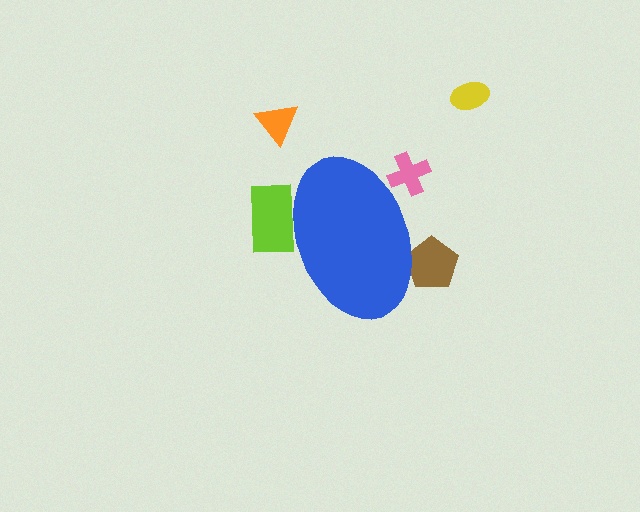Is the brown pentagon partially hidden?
Yes, the brown pentagon is partially hidden behind the blue ellipse.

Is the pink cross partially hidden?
Yes, the pink cross is partially hidden behind the blue ellipse.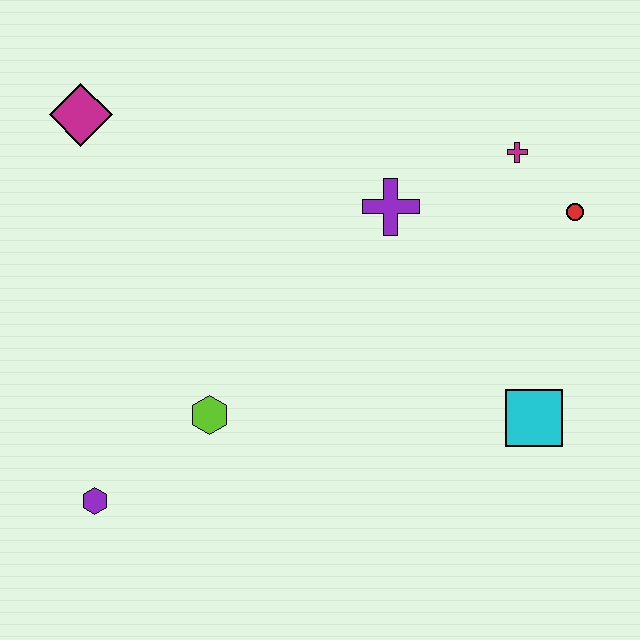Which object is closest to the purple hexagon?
The lime hexagon is closest to the purple hexagon.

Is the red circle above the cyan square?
Yes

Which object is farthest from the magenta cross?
The purple hexagon is farthest from the magenta cross.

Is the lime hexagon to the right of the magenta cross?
No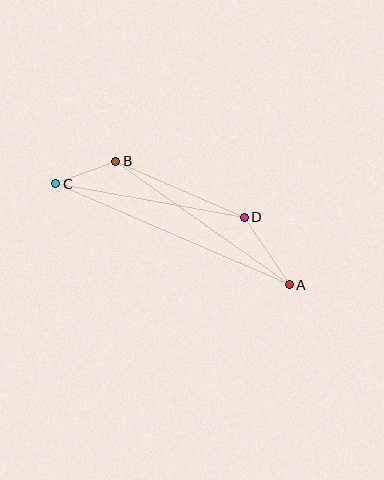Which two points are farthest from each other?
Points A and C are farthest from each other.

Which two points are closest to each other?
Points B and C are closest to each other.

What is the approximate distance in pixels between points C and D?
The distance between C and D is approximately 191 pixels.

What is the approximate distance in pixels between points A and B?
The distance between A and B is approximately 213 pixels.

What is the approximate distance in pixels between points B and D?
The distance between B and D is approximately 140 pixels.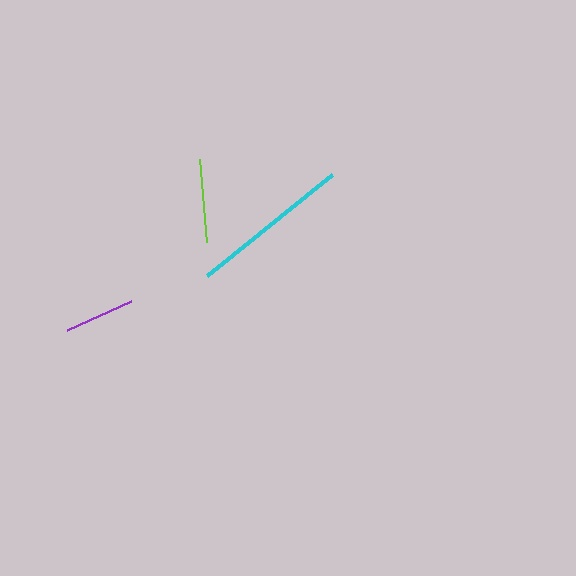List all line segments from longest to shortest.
From longest to shortest: cyan, lime, purple.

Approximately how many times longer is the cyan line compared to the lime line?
The cyan line is approximately 1.9 times the length of the lime line.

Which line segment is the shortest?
The purple line is the shortest at approximately 70 pixels.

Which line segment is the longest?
The cyan line is the longest at approximately 160 pixels.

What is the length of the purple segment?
The purple segment is approximately 70 pixels long.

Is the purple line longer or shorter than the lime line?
The lime line is longer than the purple line.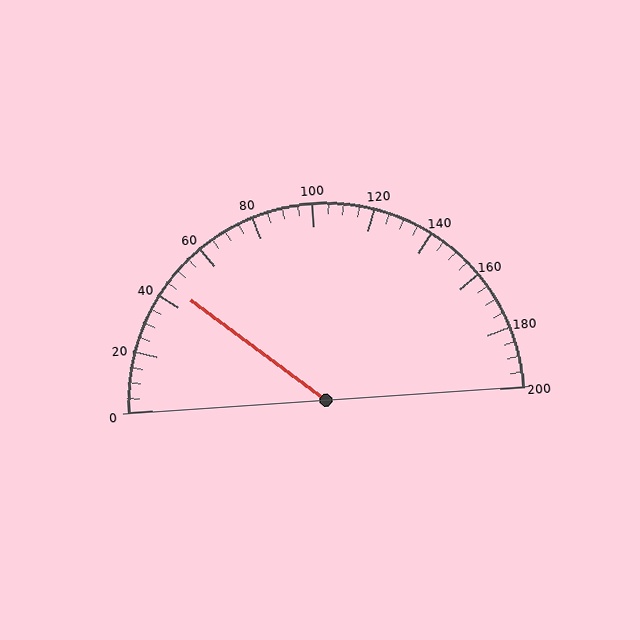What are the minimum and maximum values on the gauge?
The gauge ranges from 0 to 200.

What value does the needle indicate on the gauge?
The needle indicates approximately 45.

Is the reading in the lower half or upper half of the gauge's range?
The reading is in the lower half of the range (0 to 200).